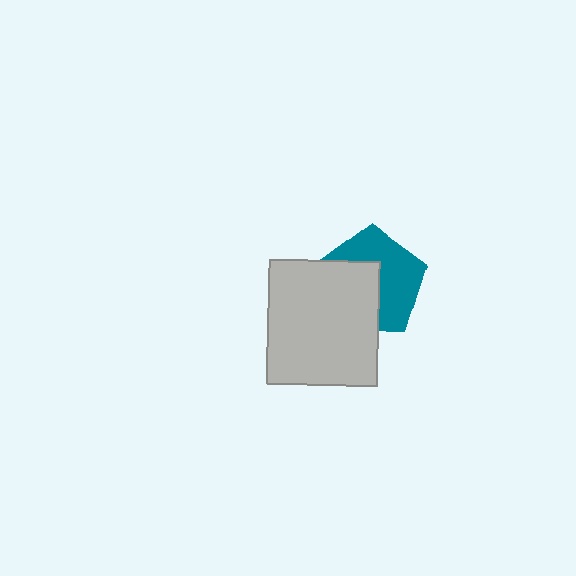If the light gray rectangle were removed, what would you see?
You would see the complete teal pentagon.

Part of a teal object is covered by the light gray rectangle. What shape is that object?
It is a pentagon.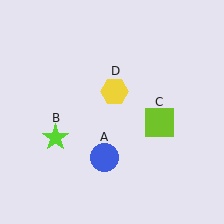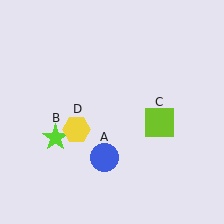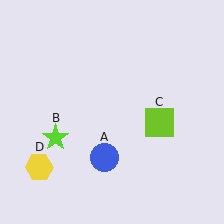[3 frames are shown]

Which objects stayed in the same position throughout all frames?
Blue circle (object A) and lime star (object B) and lime square (object C) remained stationary.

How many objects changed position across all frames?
1 object changed position: yellow hexagon (object D).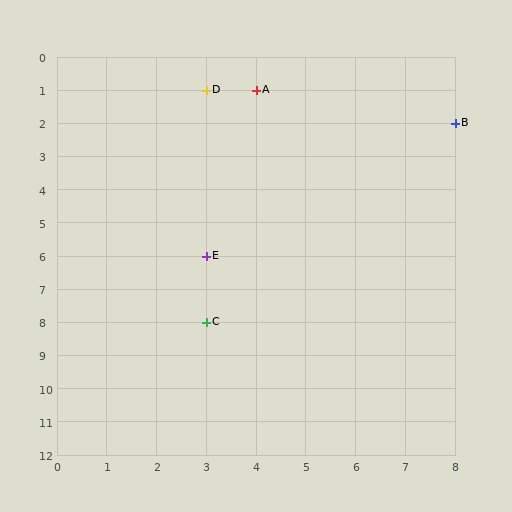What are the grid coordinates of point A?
Point A is at grid coordinates (4, 1).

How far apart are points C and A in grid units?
Points C and A are 1 column and 7 rows apart (about 7.1 grid units diagonally).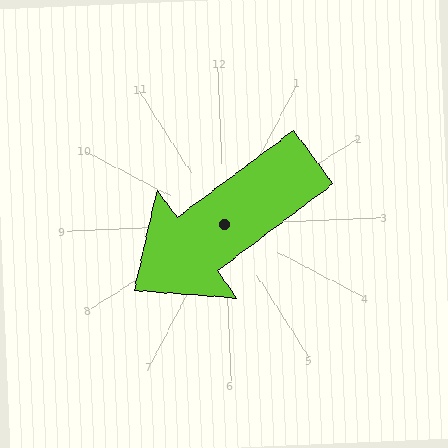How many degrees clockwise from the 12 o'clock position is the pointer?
Approximately 236 degrees.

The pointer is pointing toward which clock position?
Roughly 8 o'clock.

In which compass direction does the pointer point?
Southwest.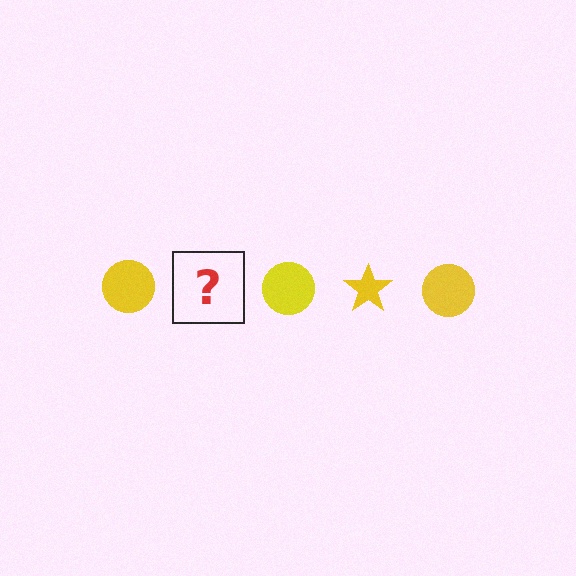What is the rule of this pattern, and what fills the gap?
The rule is that the pattern cycles through circle, star shapes in yellow. The gap should be filled with a yellow star.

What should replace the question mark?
The question mark should be replaced with a yellow star.